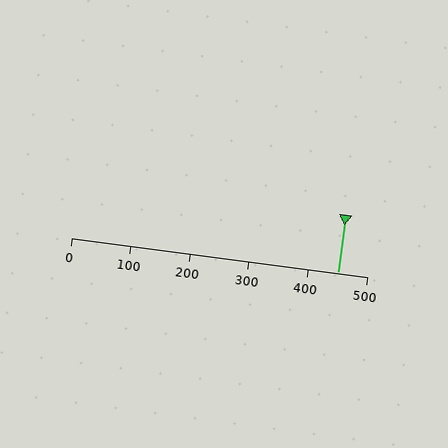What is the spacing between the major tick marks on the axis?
The major ticks are spaced 100 apart.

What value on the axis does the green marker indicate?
The marker indicates approximately 450.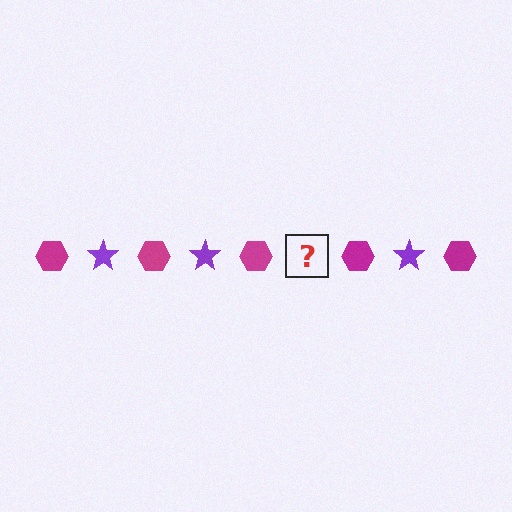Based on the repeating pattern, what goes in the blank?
The blank should be a purple star.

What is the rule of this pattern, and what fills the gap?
The rule is that the pattern alternates between magenta hexagon and purple star. The gap should be filled with a purple star.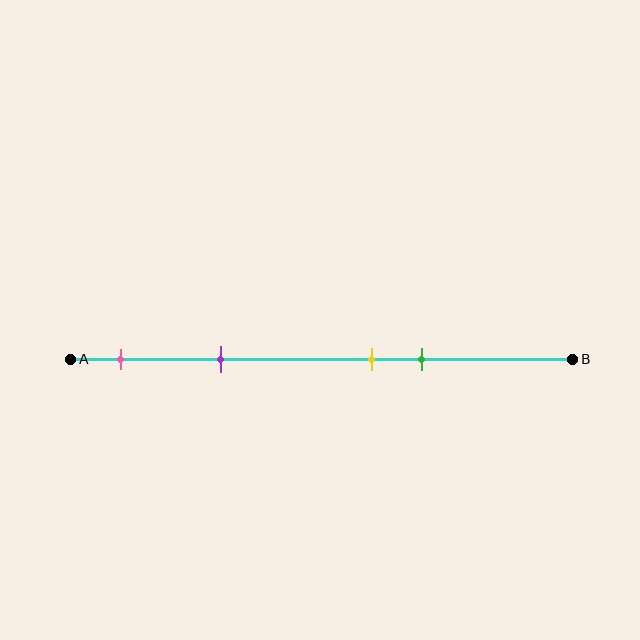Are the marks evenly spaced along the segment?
No, the marks are not evenly spaced.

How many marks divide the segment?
There are 4 marks dividing the segment.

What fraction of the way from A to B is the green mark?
The green mark is approximately 70% (0.7) of the way from A to B.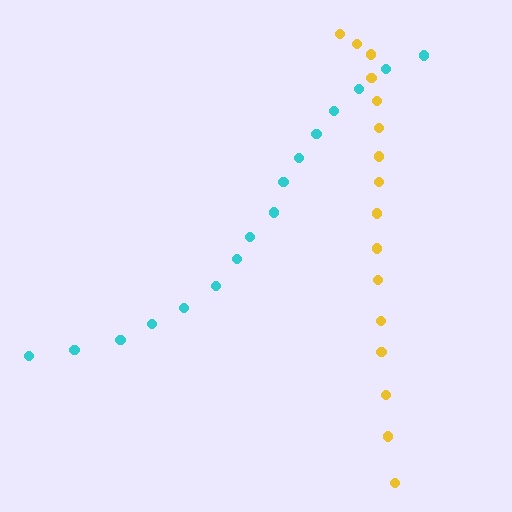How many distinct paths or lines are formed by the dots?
There are 2 distinct paths.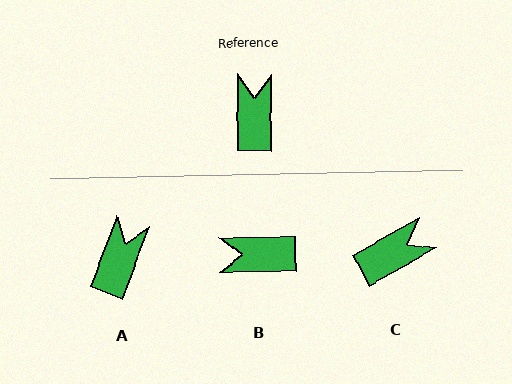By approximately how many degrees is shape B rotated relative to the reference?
Approximately 90 degrees counter-clockwise.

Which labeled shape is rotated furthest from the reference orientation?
B, about 90 degrees away.